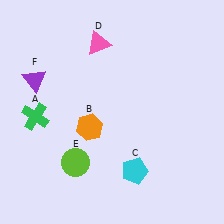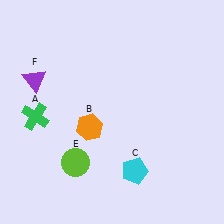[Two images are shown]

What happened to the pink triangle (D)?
The pink triangle (D) was removed in Image 2. It was in the top-left area of Image 1.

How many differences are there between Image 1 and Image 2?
There is 1 difference between the two images.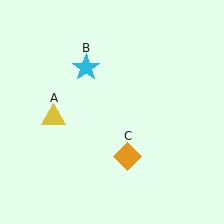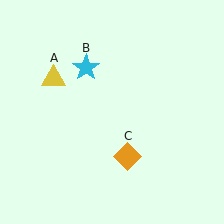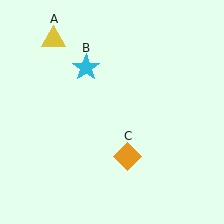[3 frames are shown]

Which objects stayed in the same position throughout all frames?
Cyan star (object B) and orange diamond (object C) remained stationary.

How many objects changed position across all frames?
1 object changed position: yellow triangle (object A).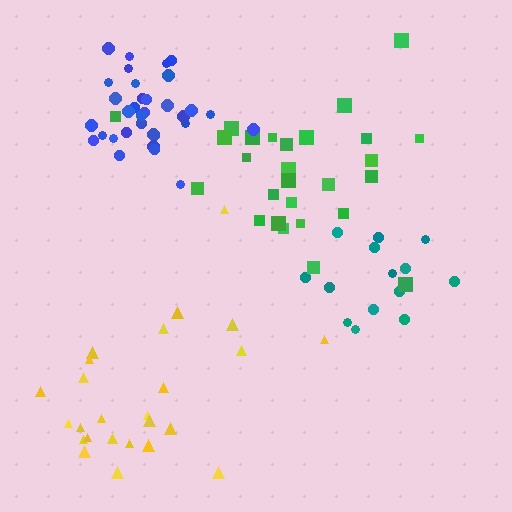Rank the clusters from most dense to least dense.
blue, green, teal, yellow.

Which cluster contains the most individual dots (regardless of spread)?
Blue (34).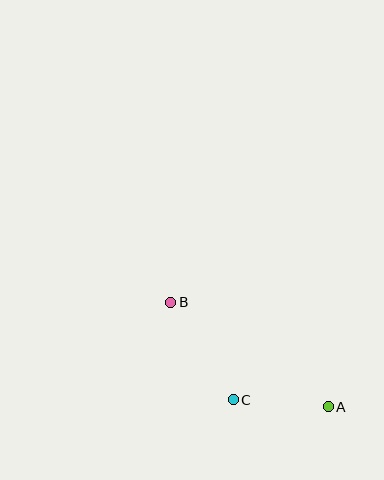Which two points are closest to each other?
Points A and C are closest to each other.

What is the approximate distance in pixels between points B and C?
The distance between B and C is approximately 116 pixels.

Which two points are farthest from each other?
Points A and B are farthest from each other.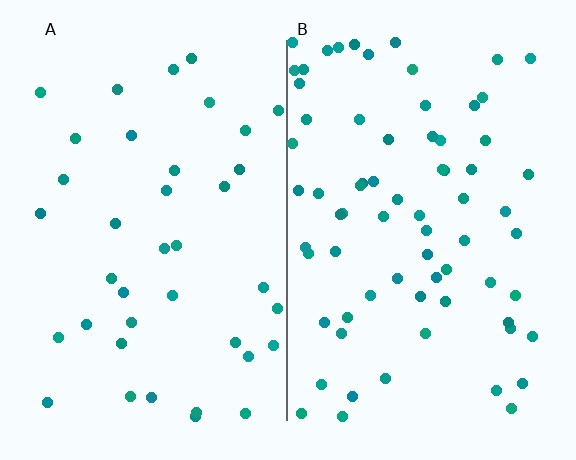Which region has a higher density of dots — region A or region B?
B (the right).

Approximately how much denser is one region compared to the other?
Approximately 1.9× — region B over region A.